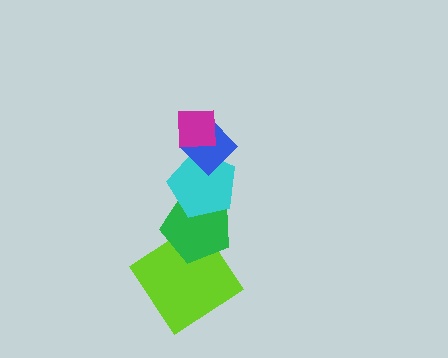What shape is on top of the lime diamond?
The green pentagon is on top of the lime diamond.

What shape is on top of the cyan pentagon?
The blue diamond is on top of the cyan pentagon.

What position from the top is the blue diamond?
The blue diamond is 2nd from the top.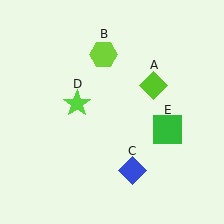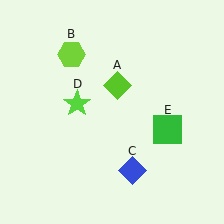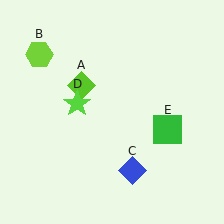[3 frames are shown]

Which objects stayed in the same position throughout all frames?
Blue diamond (object C) and lime star (object D) and green square (object E) remained stationary.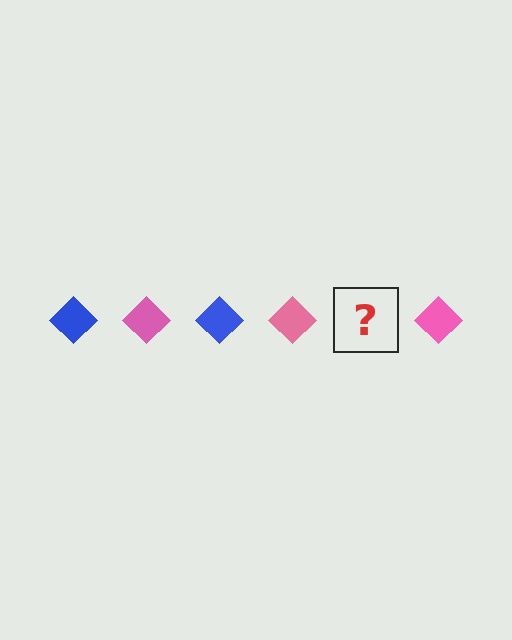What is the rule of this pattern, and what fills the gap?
The rule is that the pattern cycles through blue, pink diamonds. The gap should be filled with a blue diamond.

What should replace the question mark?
The question mark should be replaced with a blue diamond.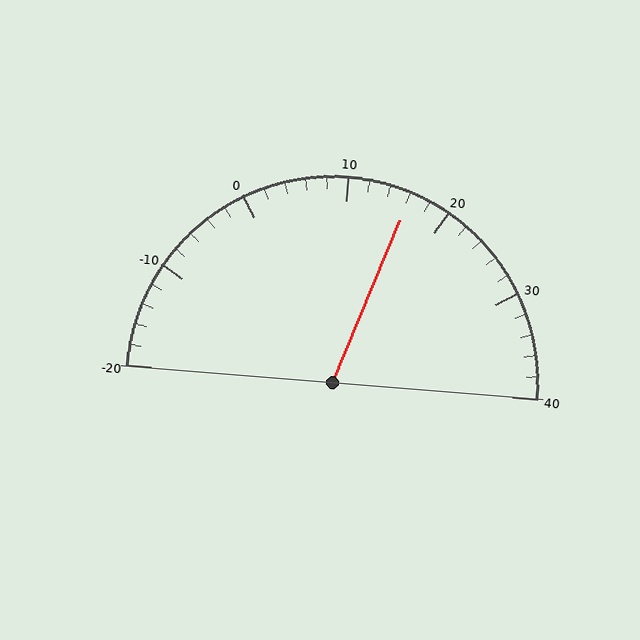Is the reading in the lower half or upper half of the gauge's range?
The reading is in the upper half of the range (-20 to 40).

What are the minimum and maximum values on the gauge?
The gauge ranges from -20 to 40.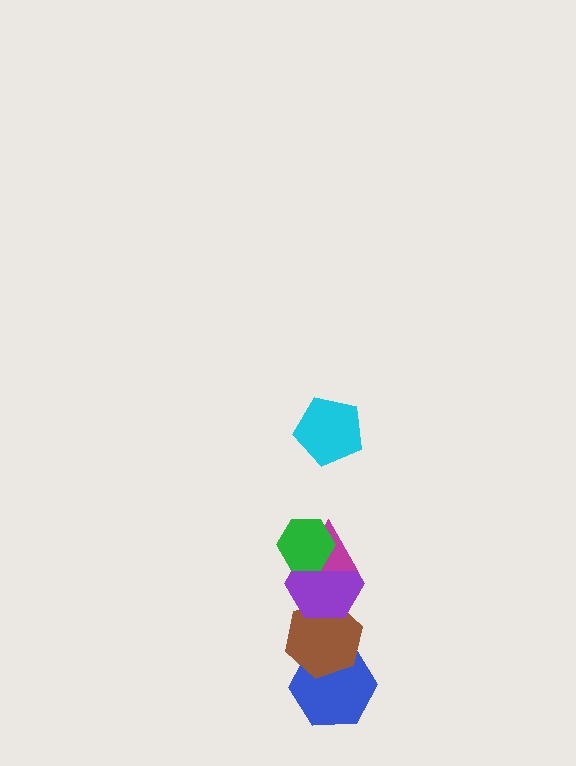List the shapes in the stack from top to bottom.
From top to bottom: the cyan pentagon, the green hexagon, the magenta triangle, the purple hexagon, the brown hexagon, the blue hexagon.